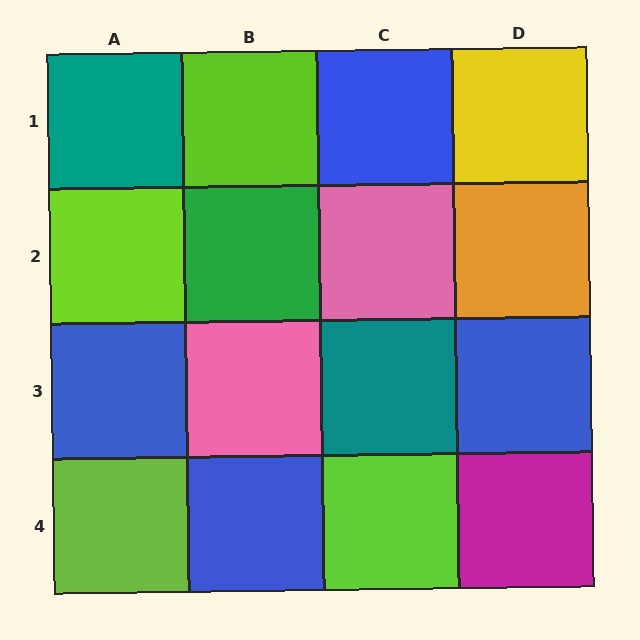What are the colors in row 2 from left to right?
Lime, green, pink, orange.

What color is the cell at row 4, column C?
Lime.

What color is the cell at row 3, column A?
Blue.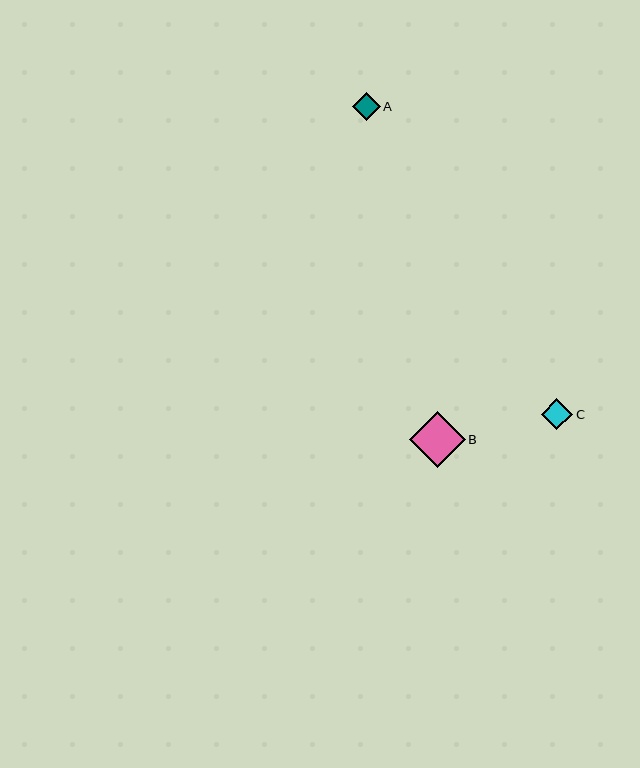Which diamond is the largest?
Diamond B is the largest with a size of approximately 56 pixels.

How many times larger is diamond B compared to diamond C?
Diamond B is approximately 1.8 times the size of diamond C.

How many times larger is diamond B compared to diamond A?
Diamond B is approximately 2.0 times the size of diamond A.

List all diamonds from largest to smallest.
From largest to smallest: B, C, A.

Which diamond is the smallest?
Diamond A is the smallest with a size of approximately 28 pixels.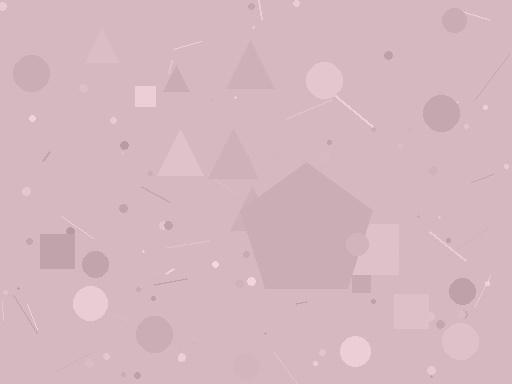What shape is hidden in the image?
A pentagon is hidden in the image.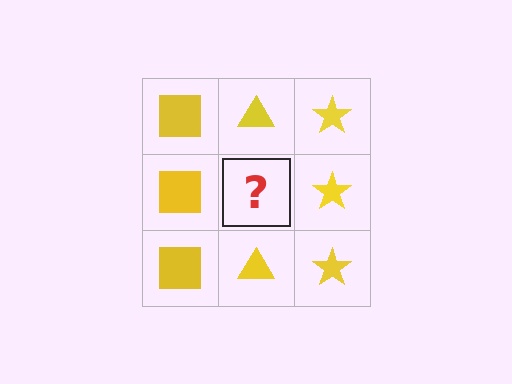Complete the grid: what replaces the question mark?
The question mark should be replaced with a yellow triangle.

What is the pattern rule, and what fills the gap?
The rule is that each column has a consistent shape. The gap should be filled with a yellow triangle.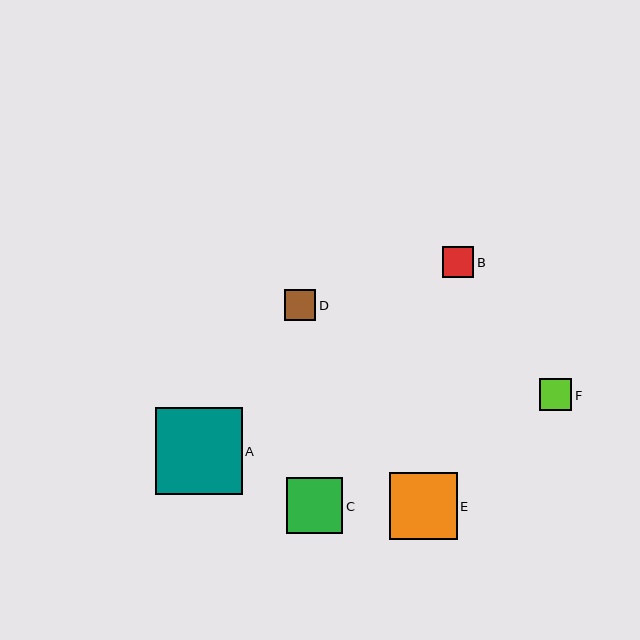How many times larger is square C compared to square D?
Square C is approximately 1.8 times the size of square D.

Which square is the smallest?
Square D is the smallest with a size of approximately 31 pixels.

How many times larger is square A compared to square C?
Square A is approximately 1.5 times the size of square C.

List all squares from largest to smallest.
From largest to smallest: A, E, C, F, B, D.